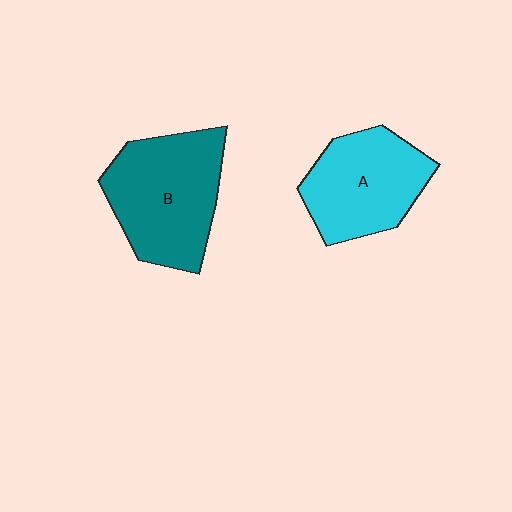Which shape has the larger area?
Shape B (teal).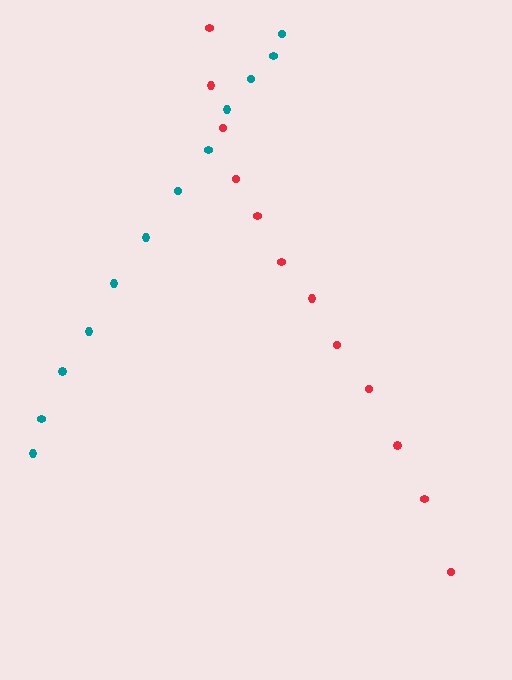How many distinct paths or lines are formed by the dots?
There are 2 distinct paths.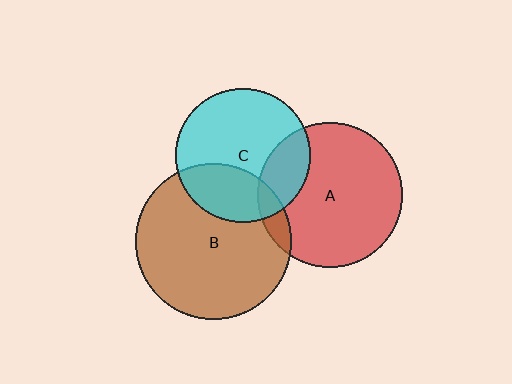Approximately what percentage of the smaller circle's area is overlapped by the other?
Approximately 20%.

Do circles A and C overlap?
Yes.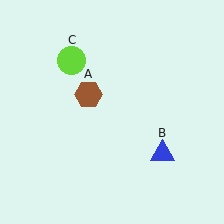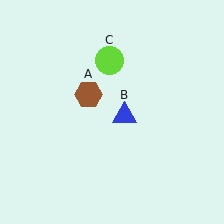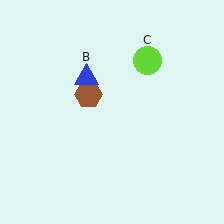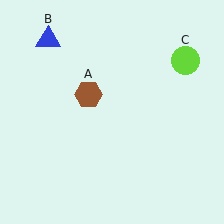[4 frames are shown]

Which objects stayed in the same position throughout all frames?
Brown hexagon (object A) remained stationary.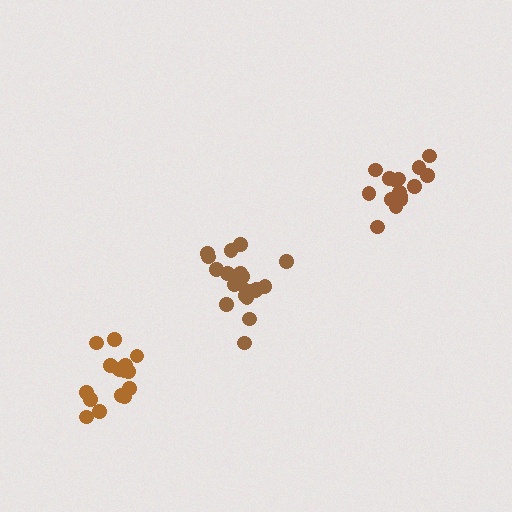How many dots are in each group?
Group 1: 21 dots, Group 2: 18 dots, Group 3: 15 dots (54 total).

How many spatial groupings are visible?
There are 3 spatial groupings.